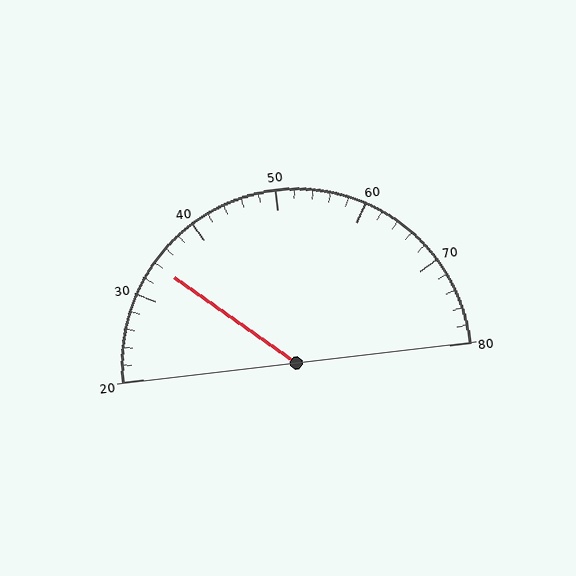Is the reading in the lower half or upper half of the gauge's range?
The reading is in the lower half of the range (20 to 80).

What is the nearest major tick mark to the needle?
The nearest major tick mark is 30.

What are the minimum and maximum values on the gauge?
The gauge ranges from 20 to 80.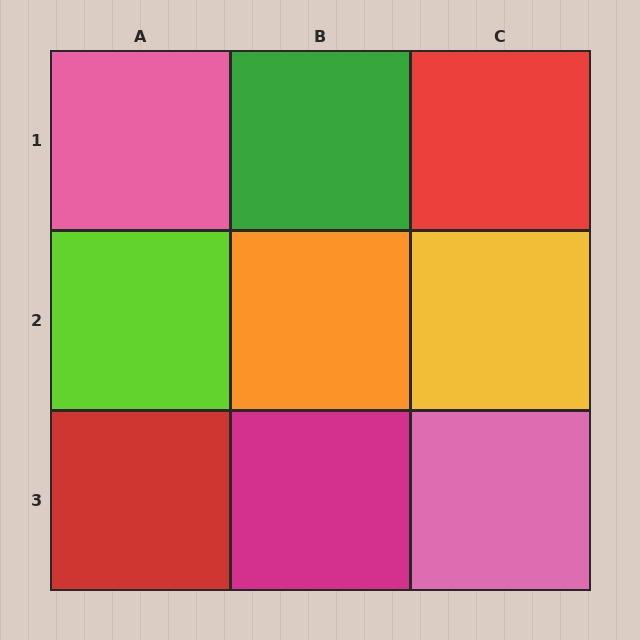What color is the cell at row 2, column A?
Lime.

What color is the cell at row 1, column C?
Red.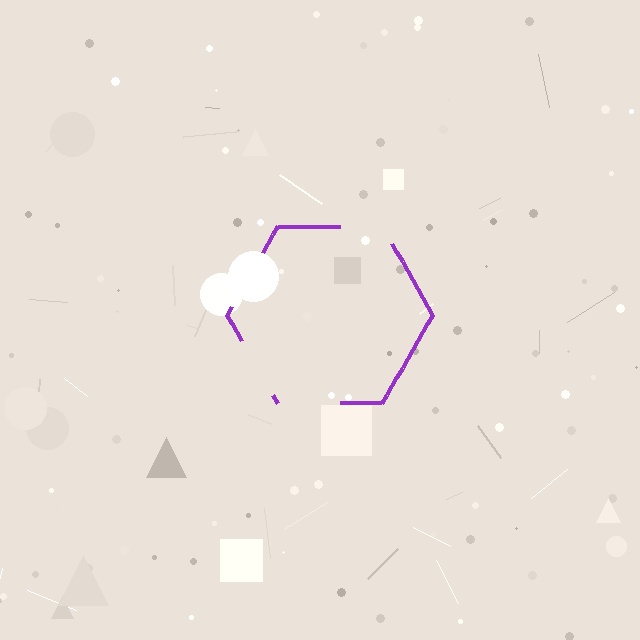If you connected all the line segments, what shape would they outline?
They would outline a hexagon.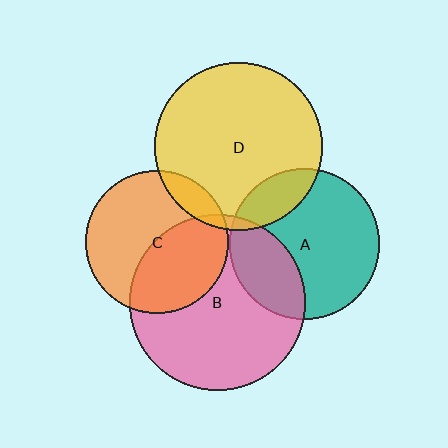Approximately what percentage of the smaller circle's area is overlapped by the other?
Approximately 45%.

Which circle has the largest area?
Circle B (pink).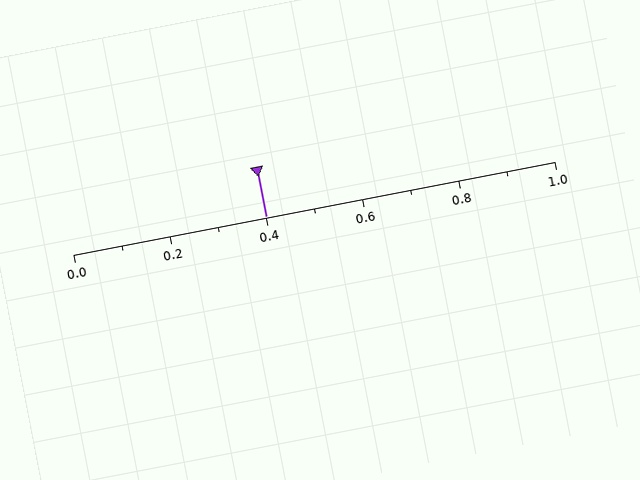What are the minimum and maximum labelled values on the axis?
The axis runs from 0.0 to 1.0.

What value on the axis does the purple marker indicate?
The marker indicates approximately 0.4.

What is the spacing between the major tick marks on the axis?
The major ticks are spaced 0.2 apart.